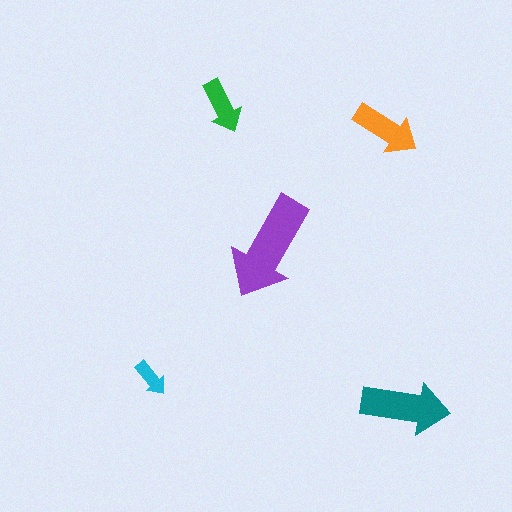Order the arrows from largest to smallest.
the purple one, the teal one, the orange one, the green one, the cyan one.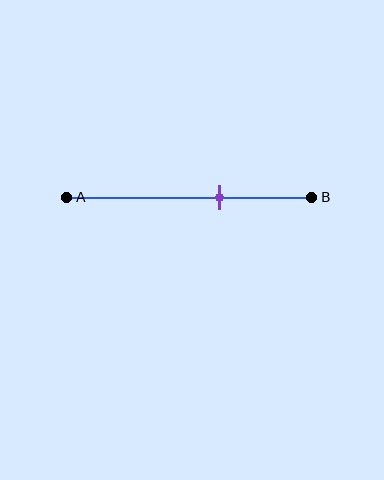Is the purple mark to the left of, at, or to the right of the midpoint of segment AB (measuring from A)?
The purple mark is to the right of the midpoint of segment AB.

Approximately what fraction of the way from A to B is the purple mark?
The purple mark is approximately 60% of the way from A to B.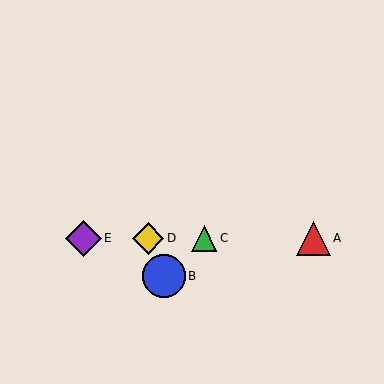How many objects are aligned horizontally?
4 objects (A, C, D, E) are aligned horizontally.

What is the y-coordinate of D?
Object D is at y≈239.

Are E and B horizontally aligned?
No, E is at y≈239 and B is at y≈276.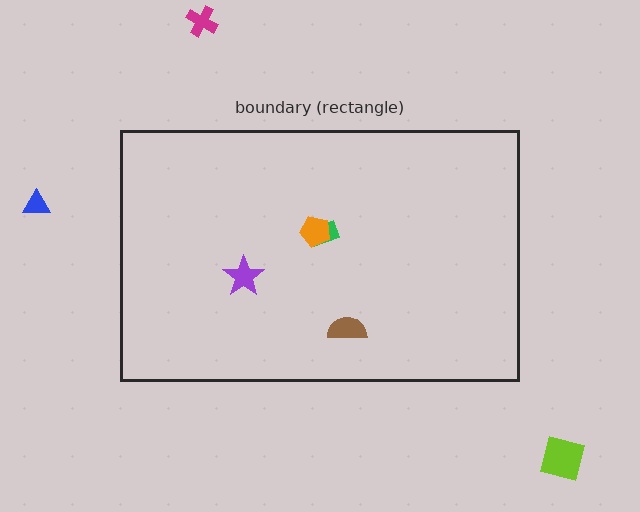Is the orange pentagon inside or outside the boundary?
Inside.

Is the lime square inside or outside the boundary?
Outside.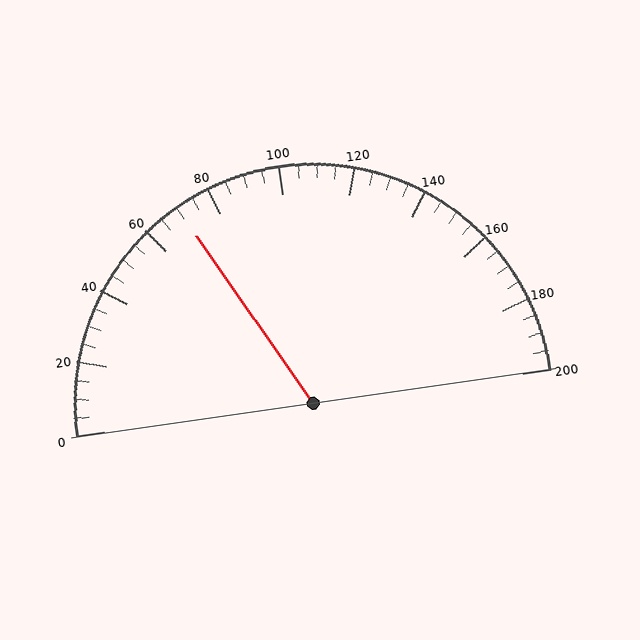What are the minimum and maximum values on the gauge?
The gauge ranges from 0 to 200.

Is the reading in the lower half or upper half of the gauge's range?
The reading is in the lower half of the range (0 to 200).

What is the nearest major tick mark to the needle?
The nearest major tick mark is 80.